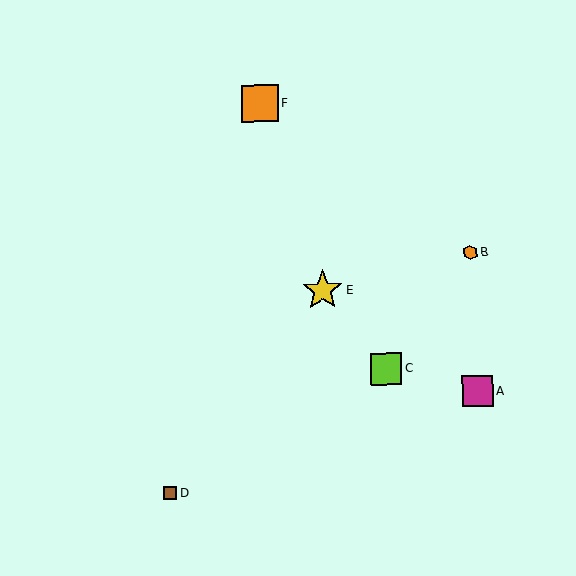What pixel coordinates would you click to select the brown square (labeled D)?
Click at (170, 493) to select the brown square D.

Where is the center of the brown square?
The center of the brown square is at (170, 493).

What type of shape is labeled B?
Shape B is an orange hexagon.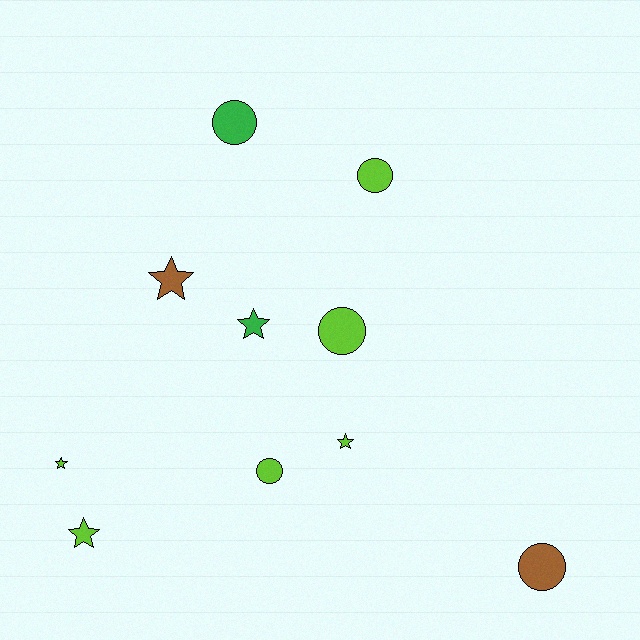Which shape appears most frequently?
Star, with 5 objects.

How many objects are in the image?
There are 10 objects.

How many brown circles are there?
There is 1 brown circle.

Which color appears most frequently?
Lime, with 6 objects.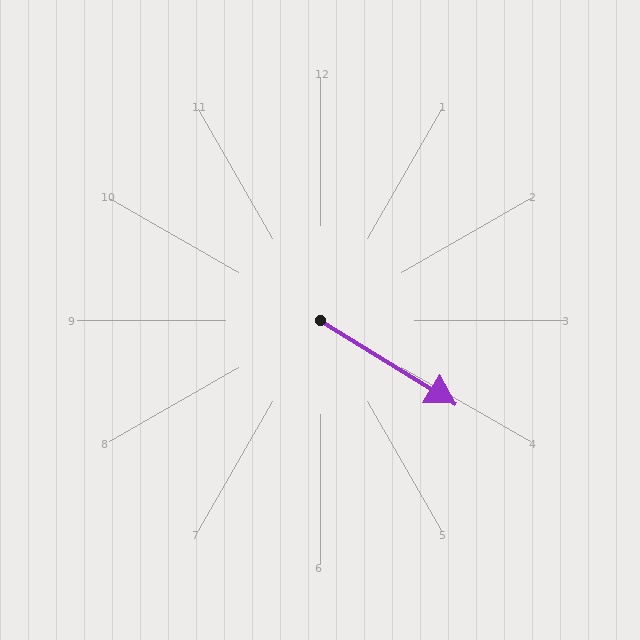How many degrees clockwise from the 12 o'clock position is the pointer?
Approximately 122 degrees.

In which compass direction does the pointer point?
Southeast.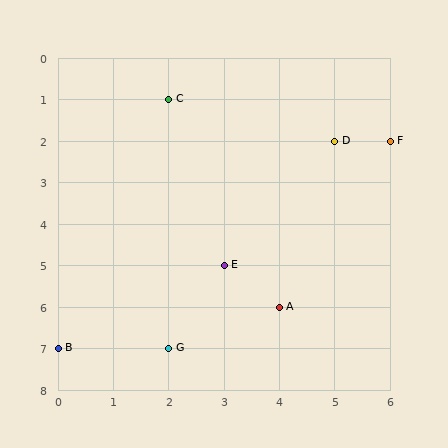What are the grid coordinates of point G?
Point G is at grid coordinates (2, 7).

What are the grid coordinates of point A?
Point A is at grid coordinates (4, 6).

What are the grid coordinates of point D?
Point D is at grid coordinates (5, 2).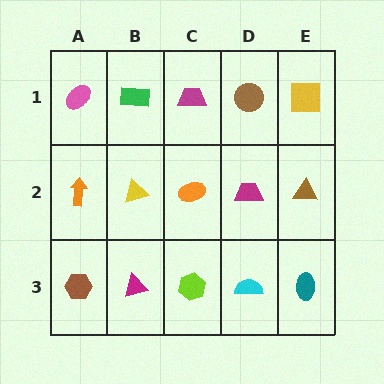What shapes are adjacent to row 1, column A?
An orange arrow (row 2, column A), a green rectangle (row 1, column B).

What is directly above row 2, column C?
A magenta trapezoid.